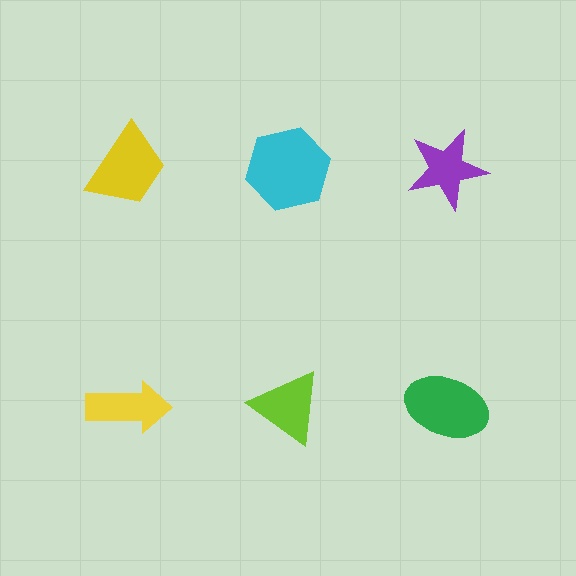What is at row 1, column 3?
A purple star.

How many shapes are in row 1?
3 shapes.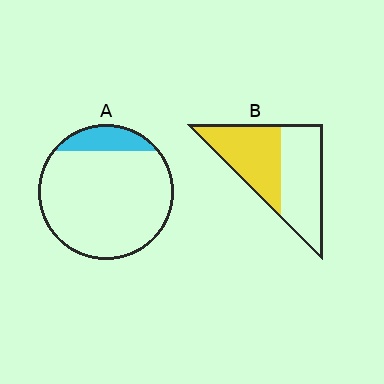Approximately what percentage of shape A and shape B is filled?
A is approximately 15% and B is approximately 50%.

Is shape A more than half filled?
No.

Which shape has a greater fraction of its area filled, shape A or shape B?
Shape B.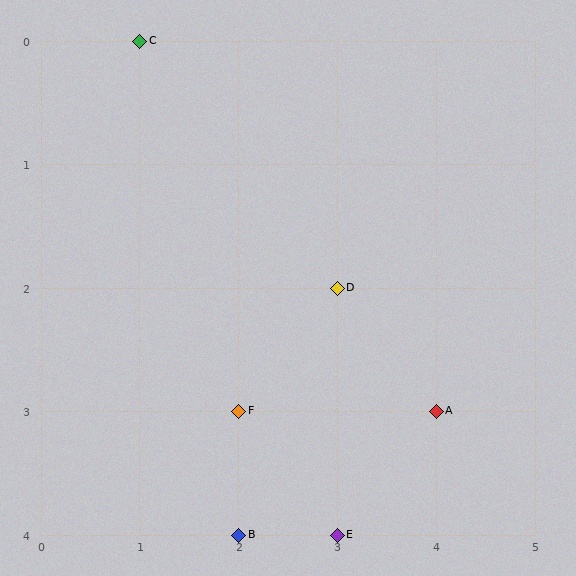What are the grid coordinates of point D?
Point D is at grid coordinates (3, 2).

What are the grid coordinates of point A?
Point A is at grid coordinates (4, 3).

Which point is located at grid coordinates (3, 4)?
Point E is at (3, 4).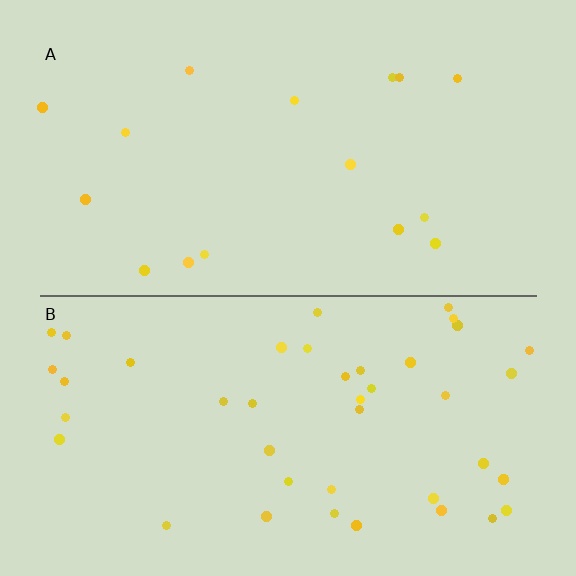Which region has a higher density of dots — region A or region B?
B (the bottom).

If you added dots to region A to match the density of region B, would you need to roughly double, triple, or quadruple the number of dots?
Approximately triple.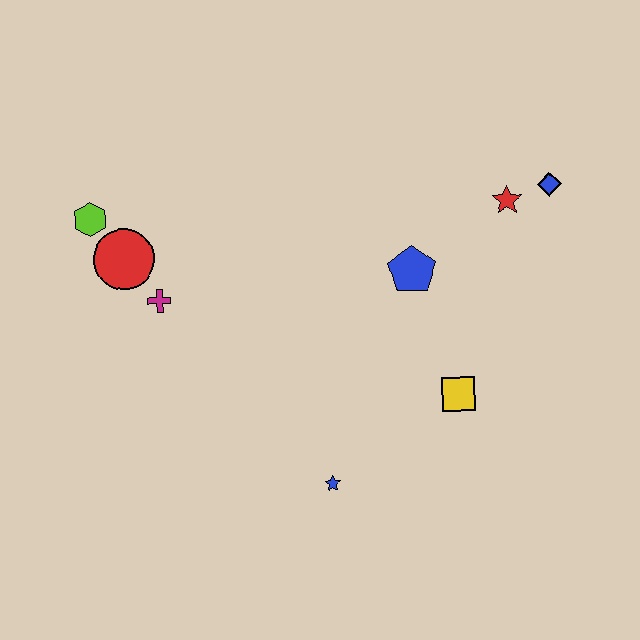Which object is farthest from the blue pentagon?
The lime hexagon is farthest from the blue pentagon.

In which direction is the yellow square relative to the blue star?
The yellow square is to the right of the blue star.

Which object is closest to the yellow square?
The blue pentagon is closest to the yellow square.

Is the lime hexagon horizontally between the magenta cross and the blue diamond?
No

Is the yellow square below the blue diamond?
Yes